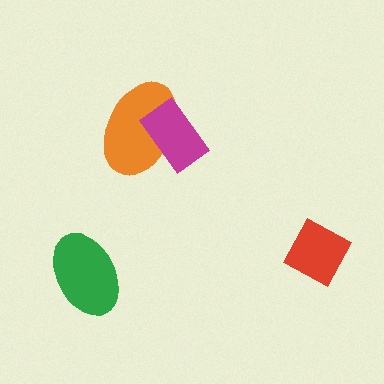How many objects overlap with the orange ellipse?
1 object overlaps with the orange ellipse.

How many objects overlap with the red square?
0 objects overlap with the red square.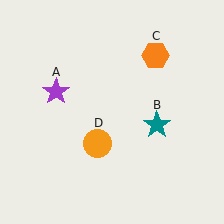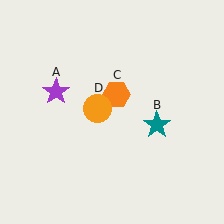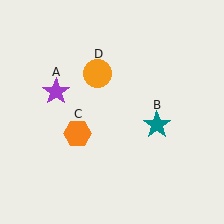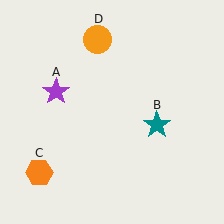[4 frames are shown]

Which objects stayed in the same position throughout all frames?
Purple star (object A) and teal star (object B) remained stationary.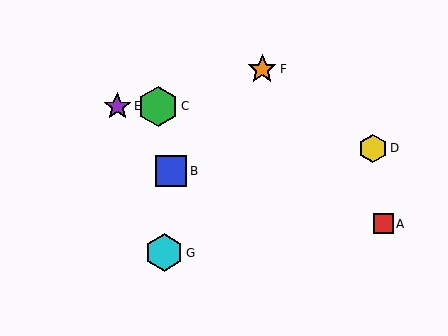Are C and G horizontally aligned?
No, C is at y≈106 and G is at y≈253.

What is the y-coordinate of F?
Object F is at y≈69.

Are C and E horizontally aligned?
Yes, both are at y≈106.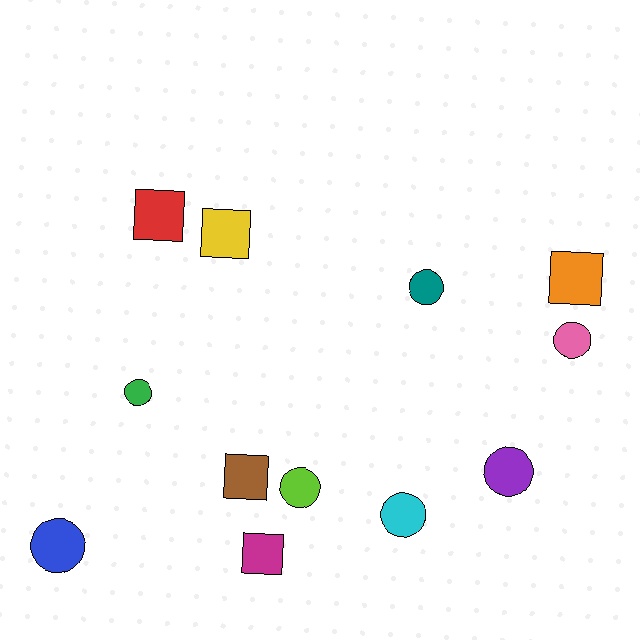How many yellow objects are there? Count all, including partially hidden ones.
There is 1 yellow object.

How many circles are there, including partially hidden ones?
There are 7 circles.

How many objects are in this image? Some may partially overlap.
There are 12 objects.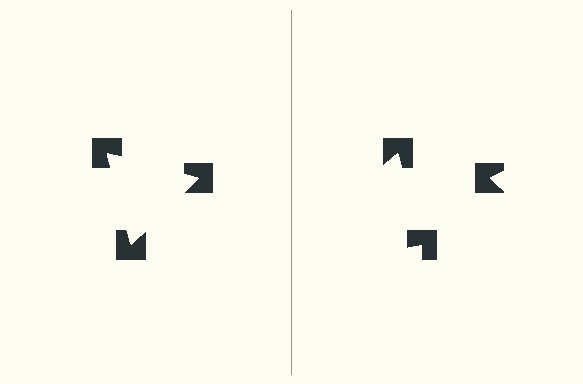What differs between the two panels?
The notched squares are positioned identically on both sides; only the wedge orientations differ. On the left they align to a triangle; on the right they are misaligned.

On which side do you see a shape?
An illusory triangle appears on the left side. On the right side the wedge cuts are rotated, so no coherent shape forms.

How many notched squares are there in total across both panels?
6 — 3 on each side.